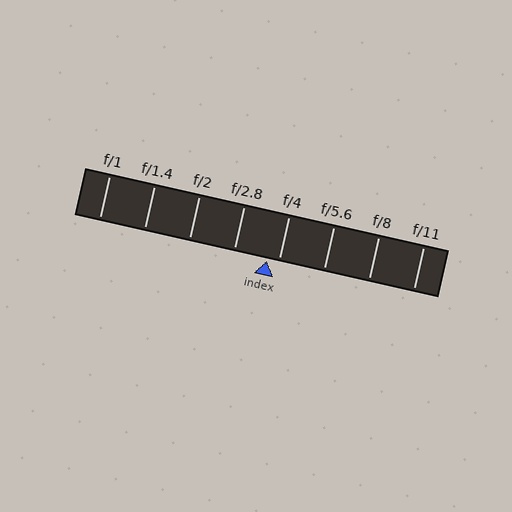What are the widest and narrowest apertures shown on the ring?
The widest aperture shown is f/1 and the narrowest is f/11.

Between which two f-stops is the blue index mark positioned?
The index mark is between f/2.8 and f/4.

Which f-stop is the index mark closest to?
The index mark is closest to f/4.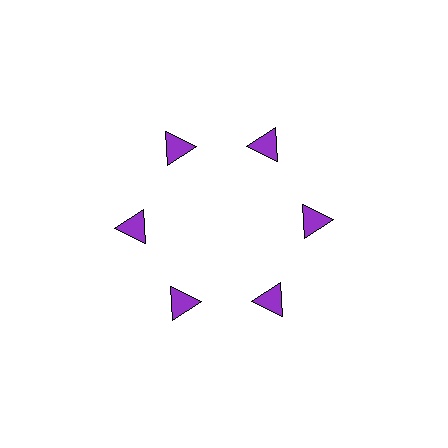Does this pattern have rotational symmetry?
Yes, this pattern has 6-fold rotational symmetry. It looks the same after rotating 60 degrees around the center.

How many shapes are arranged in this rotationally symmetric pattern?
There are 6 shapes, arranged in 6 groups of 1.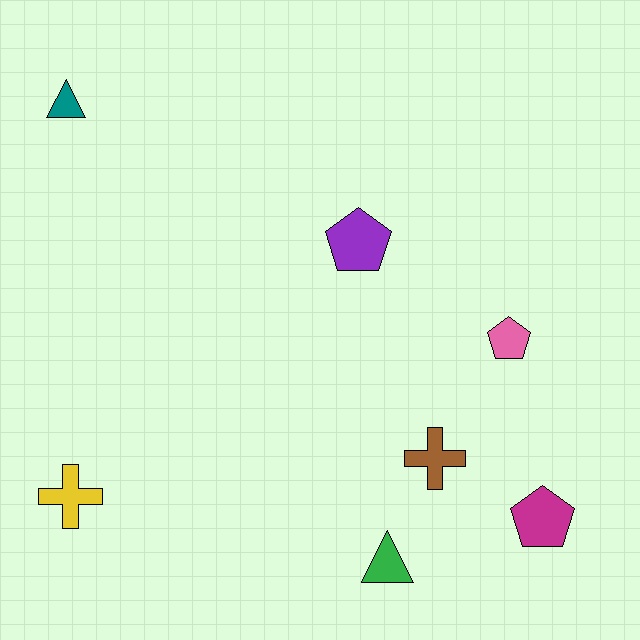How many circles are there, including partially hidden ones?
There are no circles.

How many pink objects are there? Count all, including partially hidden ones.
There is 1 pink object.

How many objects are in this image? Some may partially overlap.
There are 7 objects.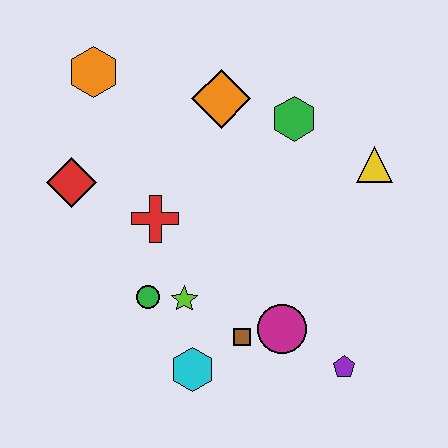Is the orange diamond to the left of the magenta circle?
Yes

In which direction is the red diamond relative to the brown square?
The red diamond is to the left of the brown square.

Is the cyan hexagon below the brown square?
Yes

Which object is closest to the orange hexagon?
The red diamond is closest to the orange hexagon.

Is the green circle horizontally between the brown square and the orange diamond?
No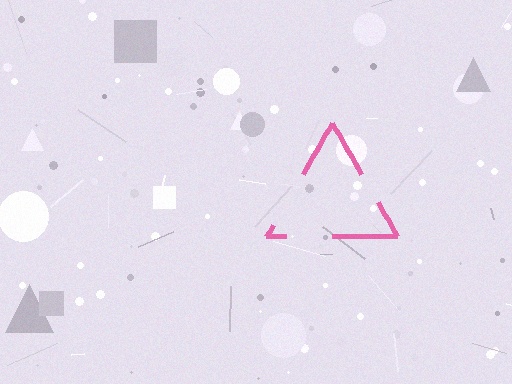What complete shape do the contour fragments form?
The contour fragments form a triangle.